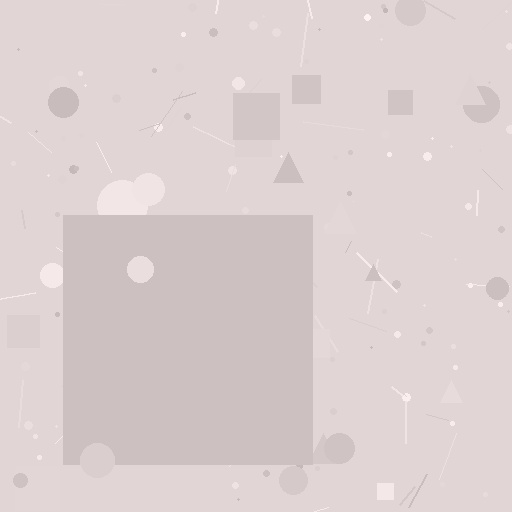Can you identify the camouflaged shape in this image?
The camouflaged shape is a square.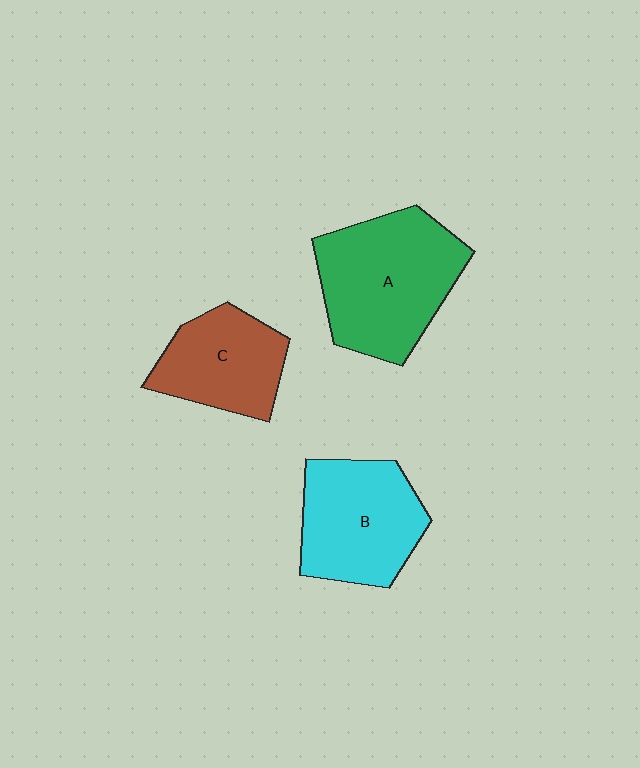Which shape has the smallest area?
Shape C (brown).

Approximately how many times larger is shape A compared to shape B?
Approximately 1.2 times.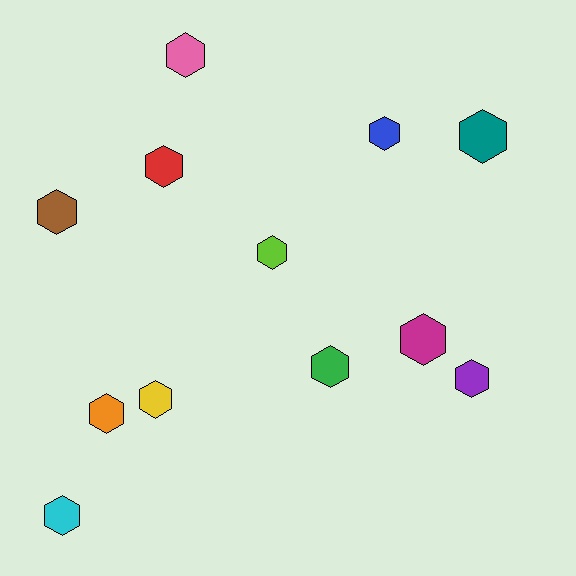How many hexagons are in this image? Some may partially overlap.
There are 12 hexagons.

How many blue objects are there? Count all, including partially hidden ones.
There is 1 blue object.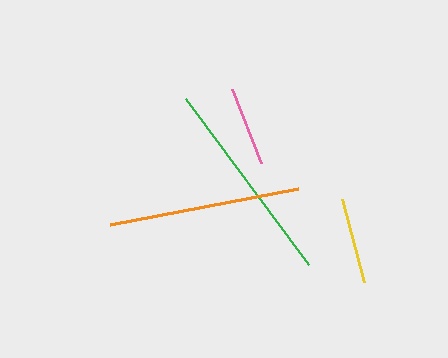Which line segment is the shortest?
The pink line is the shortest at approximately 79 pixels.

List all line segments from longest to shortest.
From longest to shortest: green, orange, yellow, pink.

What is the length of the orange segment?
The orange segment is approximately 192 pixels long.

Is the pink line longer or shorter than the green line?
The green line is longer than the pink line.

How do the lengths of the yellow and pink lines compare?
The yellow and pink lines are approximately the same length.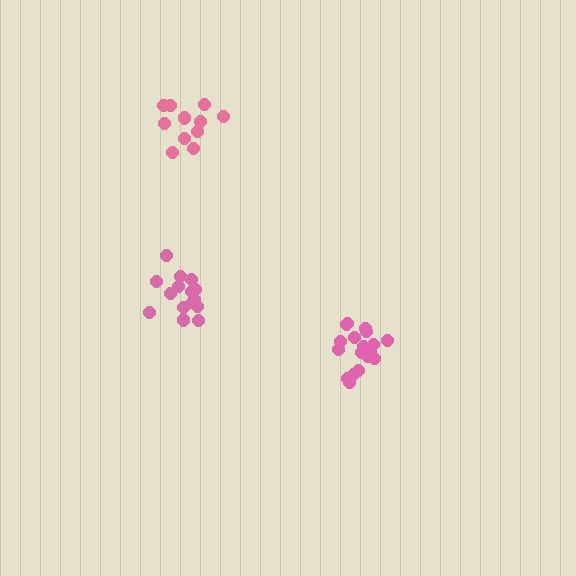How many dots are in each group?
Group 1: 19 dots, Group 2: 13 dots, Group 3: 15 dots (47 total).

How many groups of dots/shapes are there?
There are 3 groups.